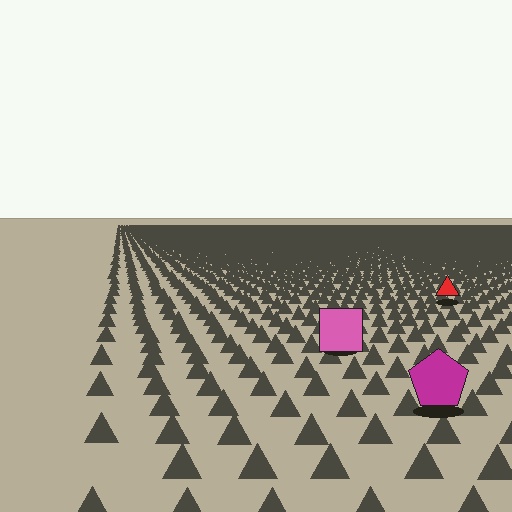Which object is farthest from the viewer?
The red triangle is farthest from the viewer. It appears smaller and the ground texture around it is denser.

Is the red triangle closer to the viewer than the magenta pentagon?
No. The magenta pentagon is closer — you can tell from the texture gradient: the ground texture is coarser near it.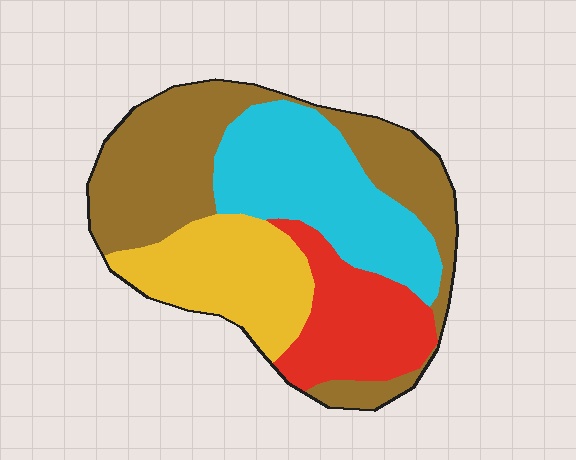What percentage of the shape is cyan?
Cyan takes up about one quarter (1/4) of the shape.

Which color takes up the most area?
Brown, at roughly 35%.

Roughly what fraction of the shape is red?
Red covers around 20% of the shape.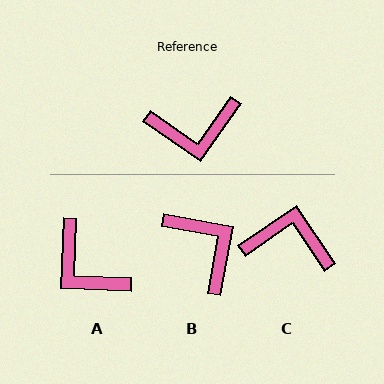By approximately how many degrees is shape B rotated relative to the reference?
Approximately 115 degrees counter-clockwise.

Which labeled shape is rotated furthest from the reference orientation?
C, about 159 degrees away.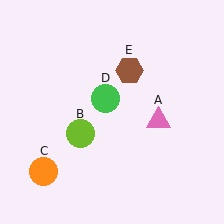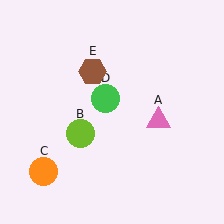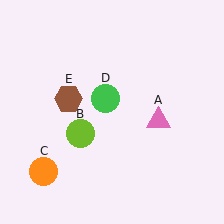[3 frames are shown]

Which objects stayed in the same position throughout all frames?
Pink triangle (object A) and lime circle (object B) and orange circle (object C) and green circle (object D) remained stationary.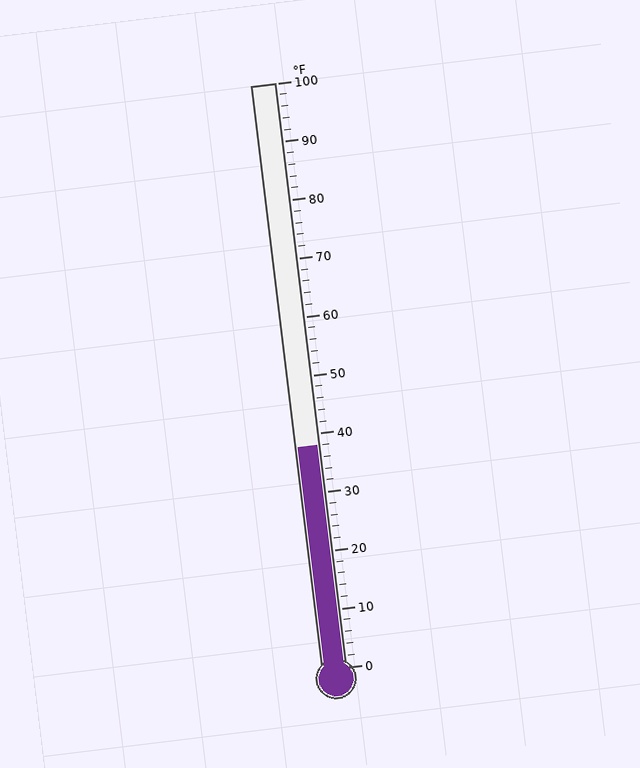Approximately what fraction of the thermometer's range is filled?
The thermometer is filled to approximately 40% of its range.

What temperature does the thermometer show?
The thermometer shows approximately 38°F.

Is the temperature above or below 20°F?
The temperature is above 20°F.